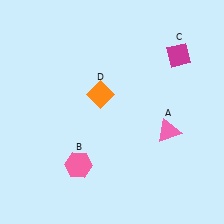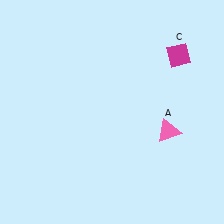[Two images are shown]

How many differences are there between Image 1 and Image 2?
There are 2 differences between the two images.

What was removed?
The pink hexagon (B), the orange diamond (D) were removed in Image 2.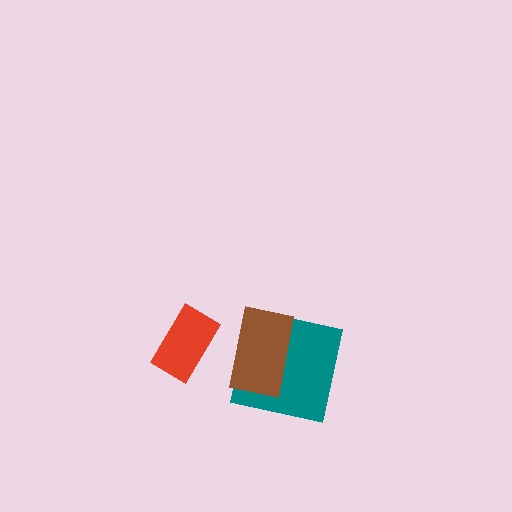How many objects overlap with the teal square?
1 object overlaps with the teal square.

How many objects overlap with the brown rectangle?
1 object overlaps with the brown rectangle.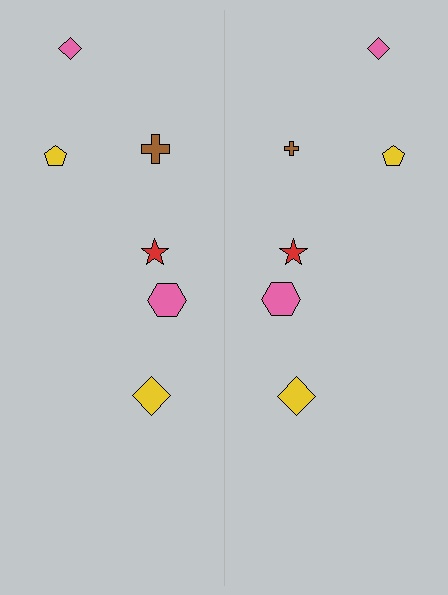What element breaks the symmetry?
The brown cross on the right side has a different size than its mirror counterpart.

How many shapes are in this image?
There are 12 shapes in this image.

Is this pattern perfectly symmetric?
No, the pattern is not perfectly symmetric. The brown cross on the right side has a different size than its mirror counterpart.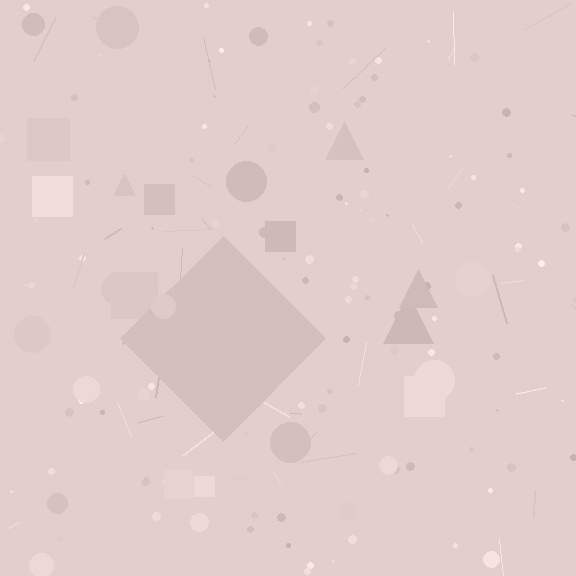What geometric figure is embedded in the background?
A diamond is embedded in the background.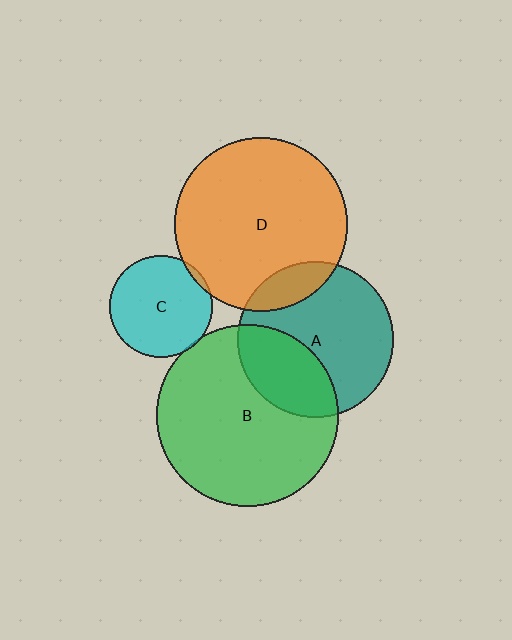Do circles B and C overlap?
Yes.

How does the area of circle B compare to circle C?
Approximately 3.1 times.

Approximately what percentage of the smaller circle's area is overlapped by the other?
Approximately 5%.